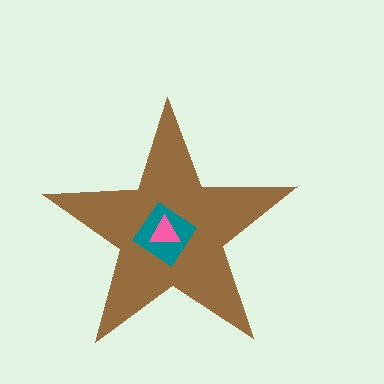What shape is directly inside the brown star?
The teal diamond.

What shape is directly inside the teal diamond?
The pink triangle.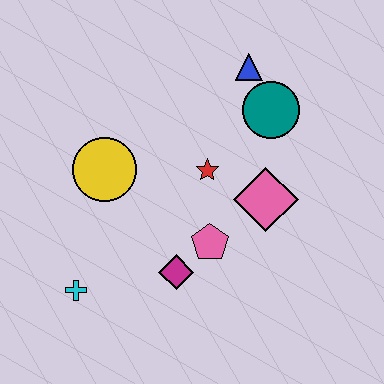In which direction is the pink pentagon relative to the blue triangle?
The pink pentagon is below the blue triangle.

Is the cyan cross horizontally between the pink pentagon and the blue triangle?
No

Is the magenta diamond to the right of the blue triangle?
No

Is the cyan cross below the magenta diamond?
Yes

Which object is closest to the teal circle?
The blue triangle is closest to the teal circle.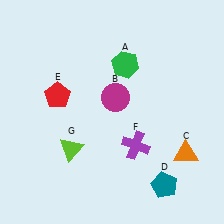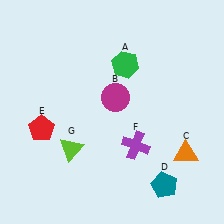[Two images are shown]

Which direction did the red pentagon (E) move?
The red pentagon (E) moved down.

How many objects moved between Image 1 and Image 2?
1 object moved between the two images.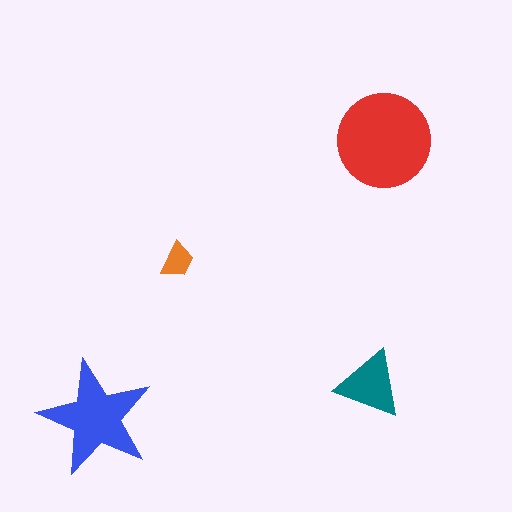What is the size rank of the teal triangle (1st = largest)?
3rd.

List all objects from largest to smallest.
The red circle, the blue star, the teal triangle, the orange trapezoid.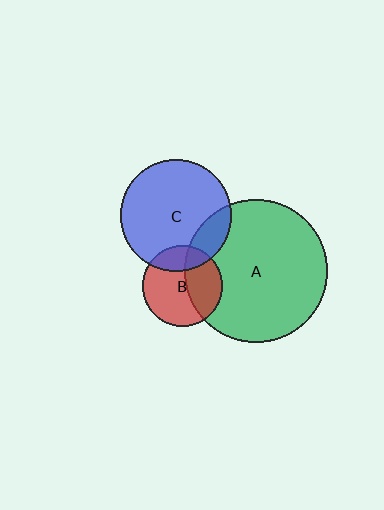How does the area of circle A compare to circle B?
Approximately 3.1 times.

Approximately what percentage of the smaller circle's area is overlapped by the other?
Approximately 15%.